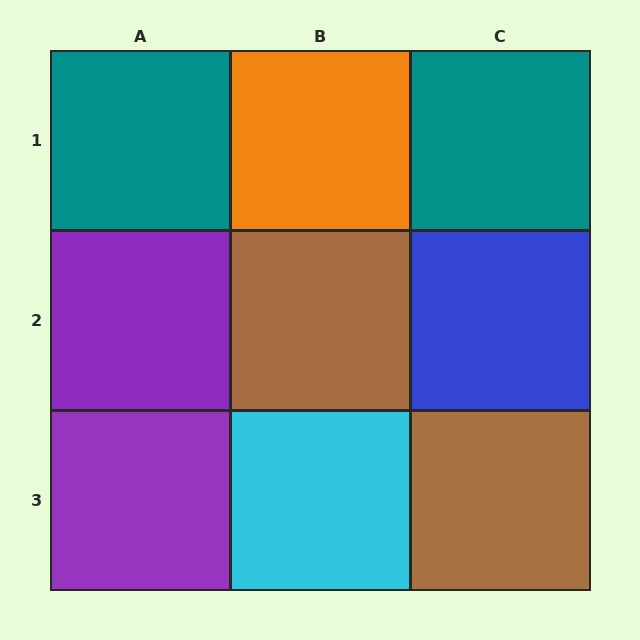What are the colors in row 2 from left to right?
Purple, brown, blue.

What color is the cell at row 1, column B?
Orange.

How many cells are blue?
1 cell is blue.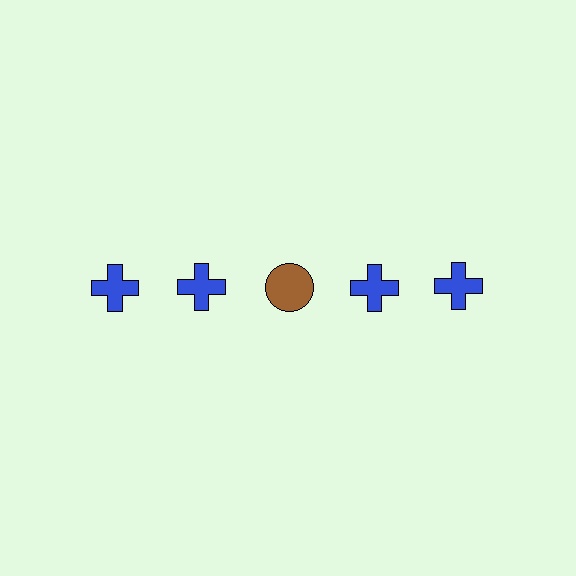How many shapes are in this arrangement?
There are 5 shapes arranged in a grid pattern.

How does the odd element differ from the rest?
It differs in both color (brown instead of blue) and shape (circle instead of cross).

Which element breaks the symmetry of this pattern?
The brown circle in the top row, center column breaks the symmetry. All other shapes are blue crosses.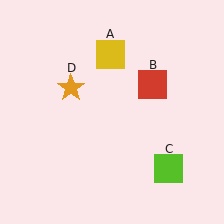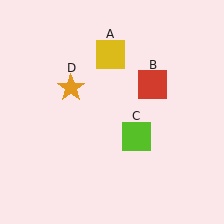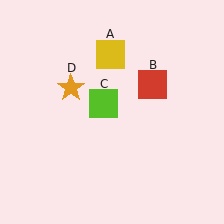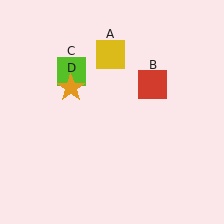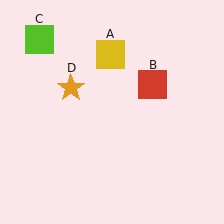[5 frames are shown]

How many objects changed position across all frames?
1 object changed position: lime square (object C).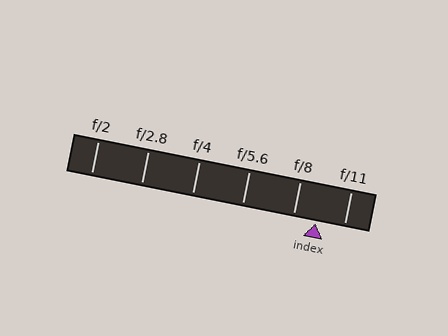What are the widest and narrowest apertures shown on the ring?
The widest aperture shown is f/2 and the narrowest is f/11.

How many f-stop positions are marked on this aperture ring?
There are 6 f-stop positions marked.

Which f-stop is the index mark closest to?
The index mark is closest to f/8.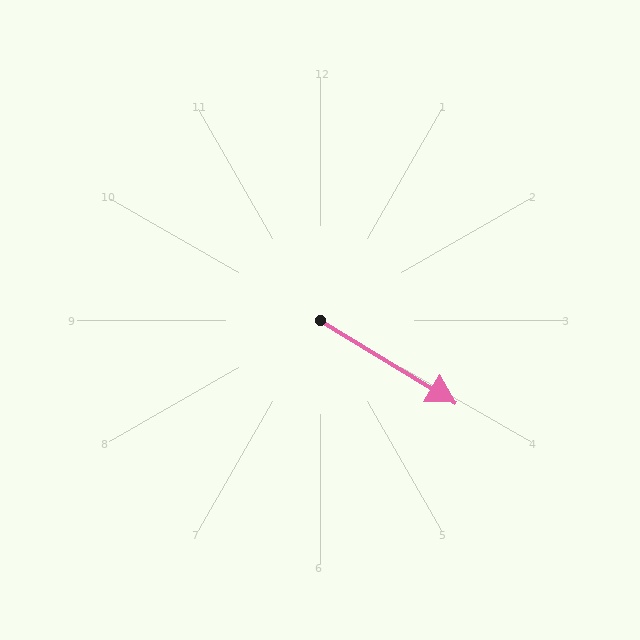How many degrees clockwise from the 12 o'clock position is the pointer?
Approximately 121 degrees.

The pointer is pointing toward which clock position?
Roughly 4 o'clock.